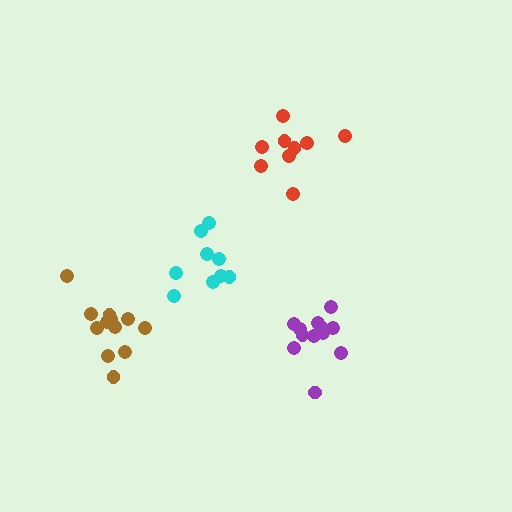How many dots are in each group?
Group 1: 12 dots, Group 2: 12 dots, Group 3: 9 dots, Group 4: 9 dots (42 total).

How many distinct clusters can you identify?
There are 4 distinct clusters.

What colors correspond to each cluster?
The clusters are colored: purple, brown, cyan, red.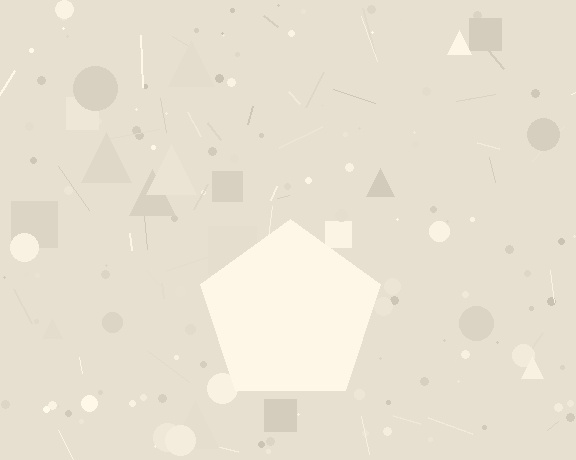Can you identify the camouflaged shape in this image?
The camouflaged shape is a pentagon.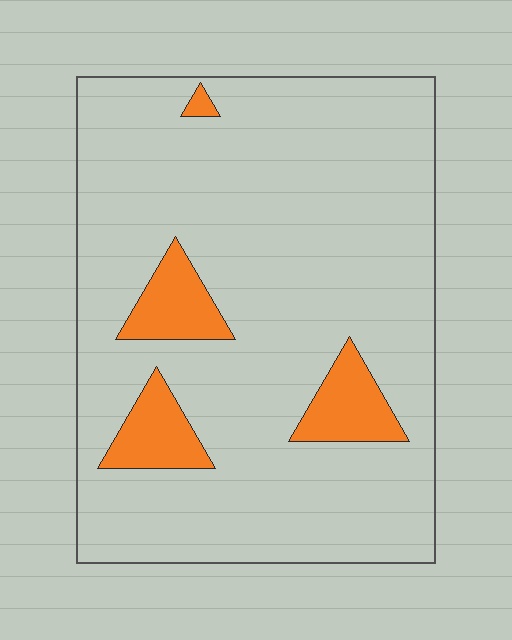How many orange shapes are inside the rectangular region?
4.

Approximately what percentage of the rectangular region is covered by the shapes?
Approximately 10%.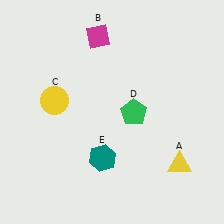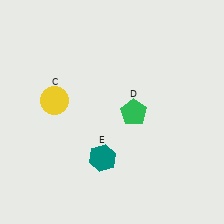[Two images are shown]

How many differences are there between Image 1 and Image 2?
There are 2 differences between the two images.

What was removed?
The yellow triangle (A), the magenta diamond (B) were removed in Image 2.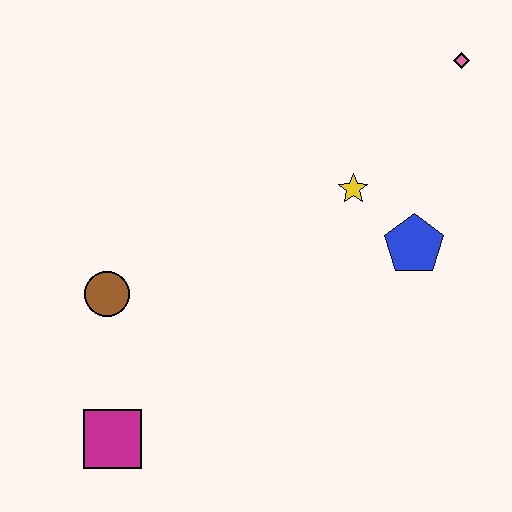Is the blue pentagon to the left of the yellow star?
No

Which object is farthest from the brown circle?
The pink diamond is farthest from the brown circle.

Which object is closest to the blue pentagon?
The yellow star is closest to the blue pentagon.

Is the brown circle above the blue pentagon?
No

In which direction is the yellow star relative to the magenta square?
The yellow star is above the magenta square.